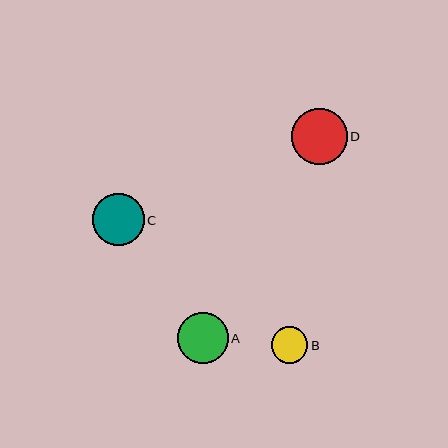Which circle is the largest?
Circle D is the largest with a size of approximately 56 pixels.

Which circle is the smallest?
Circle B is the smallest with a size of approximately 37 pixels.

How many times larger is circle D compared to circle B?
Circle D is approximately 1.5 times the size of circle B.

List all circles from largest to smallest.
From largest to smallest: D, C, A, B.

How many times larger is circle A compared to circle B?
Circle A is approximately 1.4 times the size of circle B.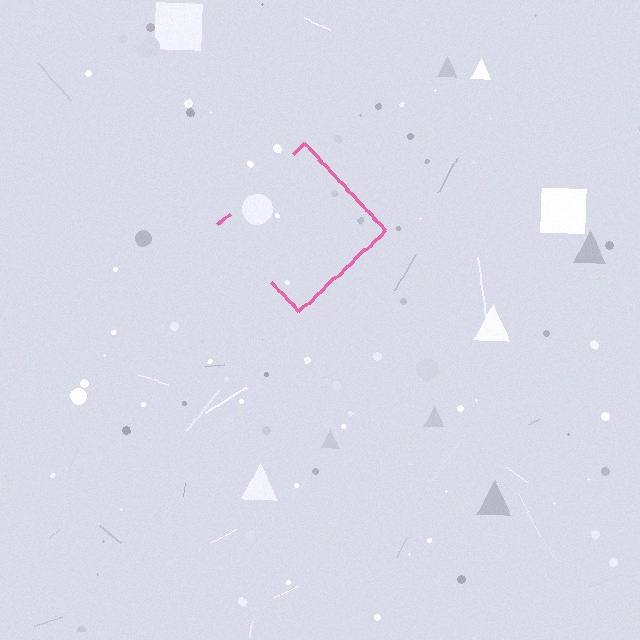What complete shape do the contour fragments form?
The contour fragments form a diamond.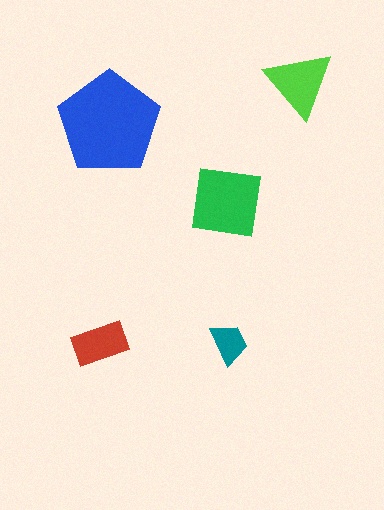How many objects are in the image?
There are 5 objects in the image.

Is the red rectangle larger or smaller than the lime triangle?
Smaller.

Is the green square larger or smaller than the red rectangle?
Larger.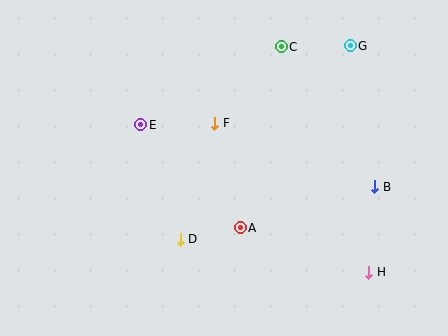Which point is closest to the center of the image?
Point F at (215, 123) is closest to the center.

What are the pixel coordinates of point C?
Point C is at (281, 47).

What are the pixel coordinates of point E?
Point E is at (141, 125).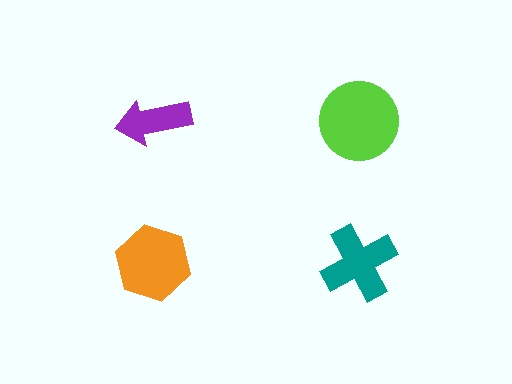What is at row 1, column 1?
A purple arrow.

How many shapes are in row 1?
2 shapes.